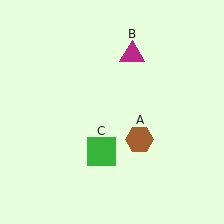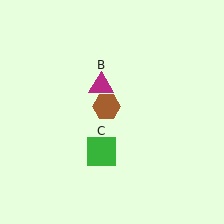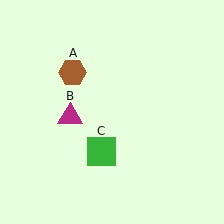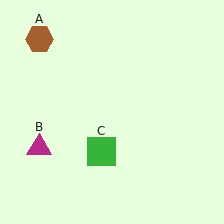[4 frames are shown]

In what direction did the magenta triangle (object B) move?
The magenta triangle (object B) moved down and to the left.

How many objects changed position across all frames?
2 objects changed position: brown hexagon (object A), magenta triangle (object B).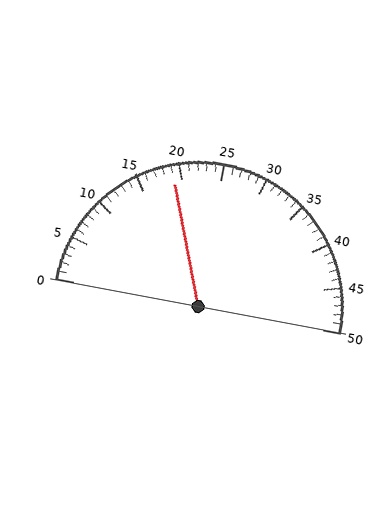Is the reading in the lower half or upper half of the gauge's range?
The reading is in the lower half of the range (0 to 50).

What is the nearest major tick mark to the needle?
The nearest major tick mark is 20.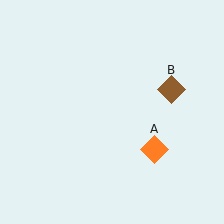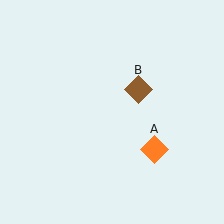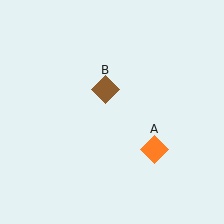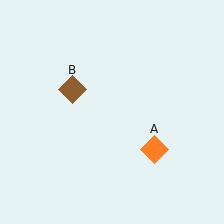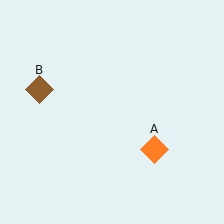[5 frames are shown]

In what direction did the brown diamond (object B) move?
The brown diamond (object B) moved left.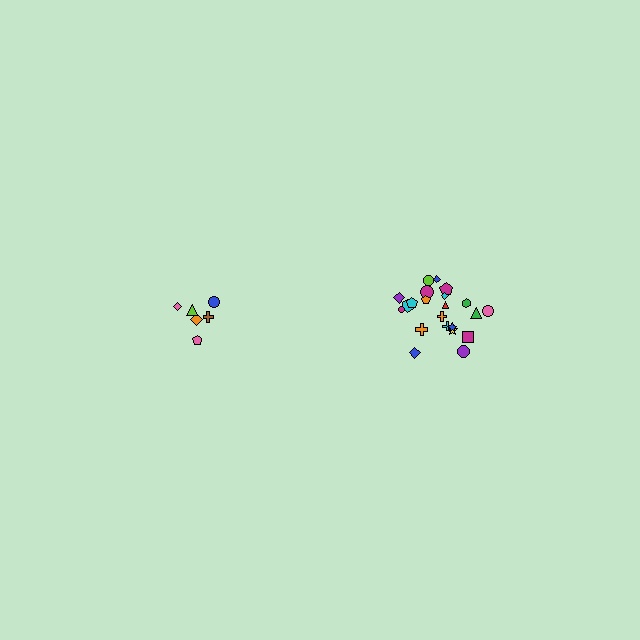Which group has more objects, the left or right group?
The right group.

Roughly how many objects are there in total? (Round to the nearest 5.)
Roughly 30 objects in total.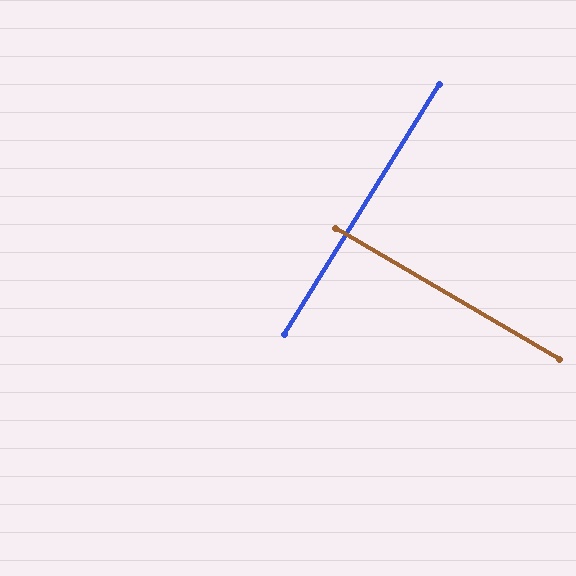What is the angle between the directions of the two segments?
Approximately 88 degrees.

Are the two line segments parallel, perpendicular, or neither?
Perpendicular — they meet at approximately 88°.